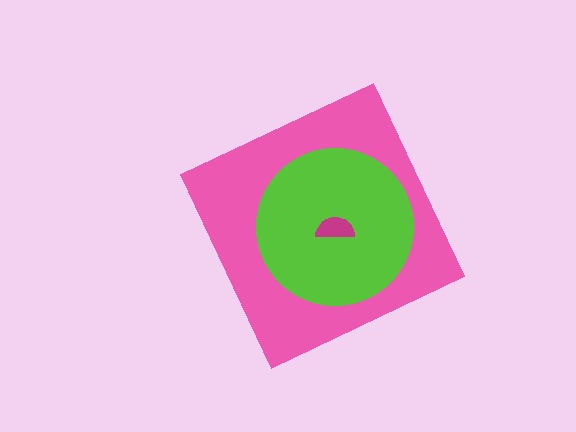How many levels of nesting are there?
3.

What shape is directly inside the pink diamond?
The lime circle.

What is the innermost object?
The magenta semicircle.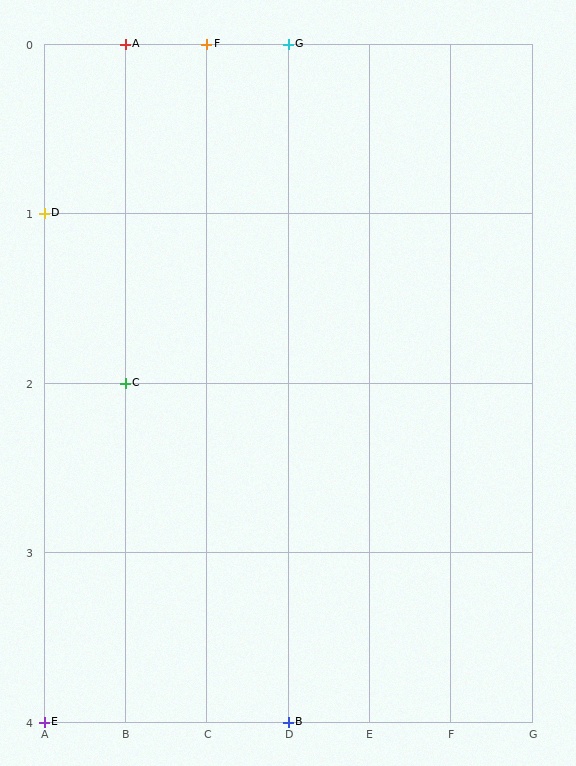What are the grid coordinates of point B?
Point B is at grid coordinates (D, 4).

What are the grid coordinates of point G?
Point G is at grid coordinates (D, 0).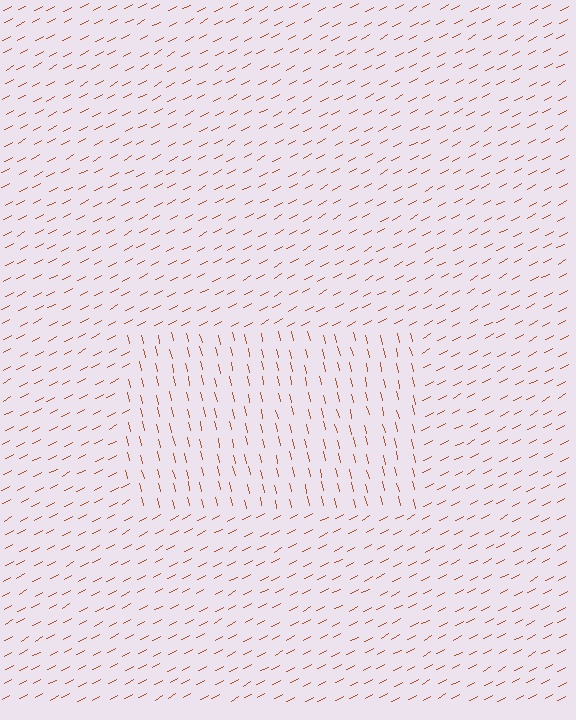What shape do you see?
I see a rectangle.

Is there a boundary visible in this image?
Yes, there is a texture boundary formed by a change in line orientation.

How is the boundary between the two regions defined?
The boundary is defined purely by a change in line orientation (approximately 75 degrees difference). All lines are the same color and thickness.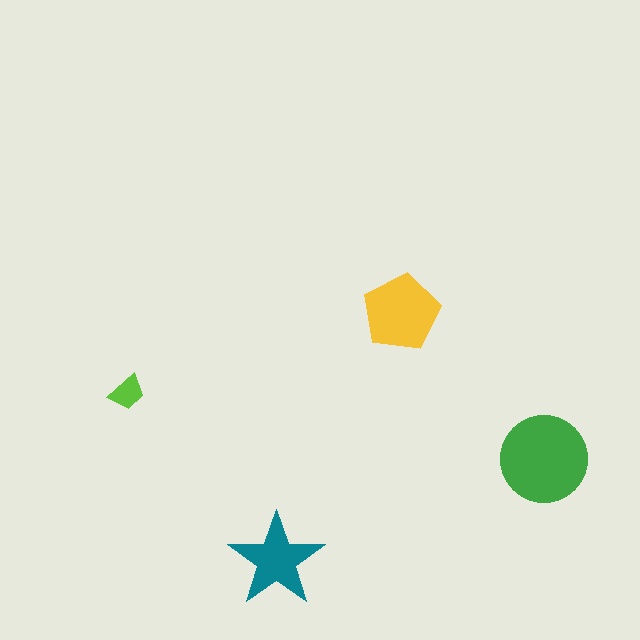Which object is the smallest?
The lime trapezoid.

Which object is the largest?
The green circle.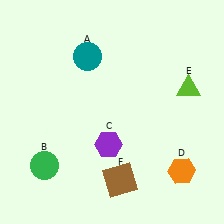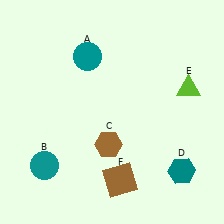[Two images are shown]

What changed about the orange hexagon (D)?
In Image 1, D is orange. In Image 2, it changed to teal.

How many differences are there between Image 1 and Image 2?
There are 3 differences between the two images.